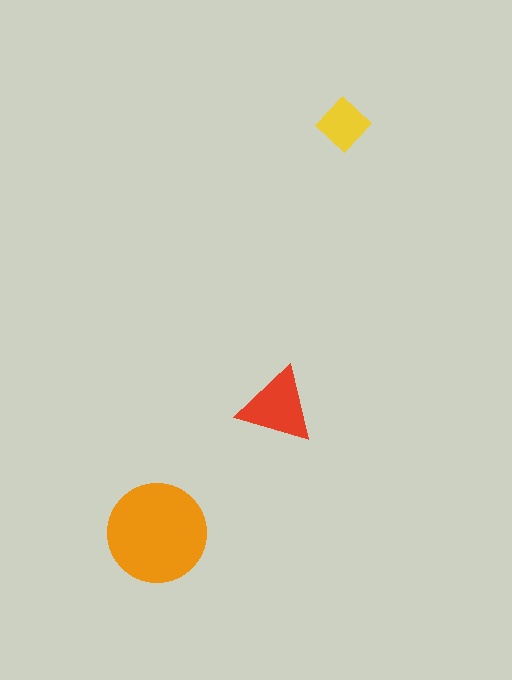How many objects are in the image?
There are 3 objects in the image.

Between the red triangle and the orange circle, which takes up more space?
The orange circle.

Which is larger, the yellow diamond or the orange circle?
The orange circle.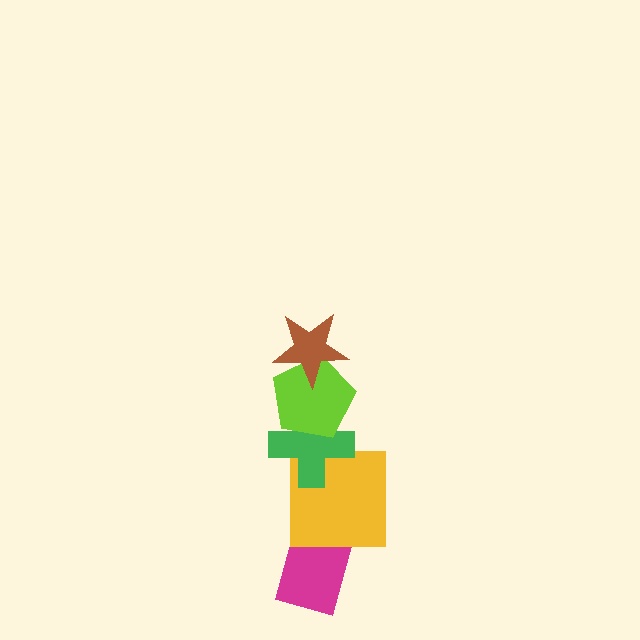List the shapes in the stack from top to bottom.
From top to bottom: the brown star, the lime pentagon, the green cross, the yellow square, the magenta rectangle.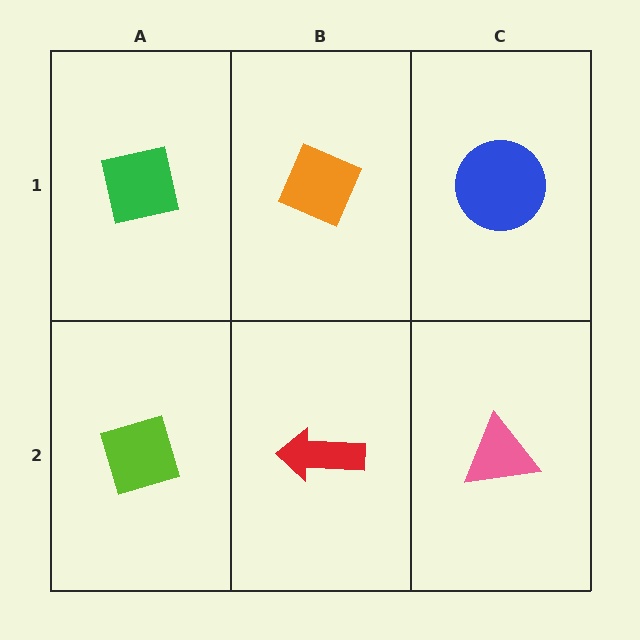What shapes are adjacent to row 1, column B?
A red arrow (row 2, column B), a green square (row 1, column A), a blue circle (row 1, column C).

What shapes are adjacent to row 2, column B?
An orange diamond (row 1, column B), a lime diamond (row 2, column A), a pink triangle (row 2, column C).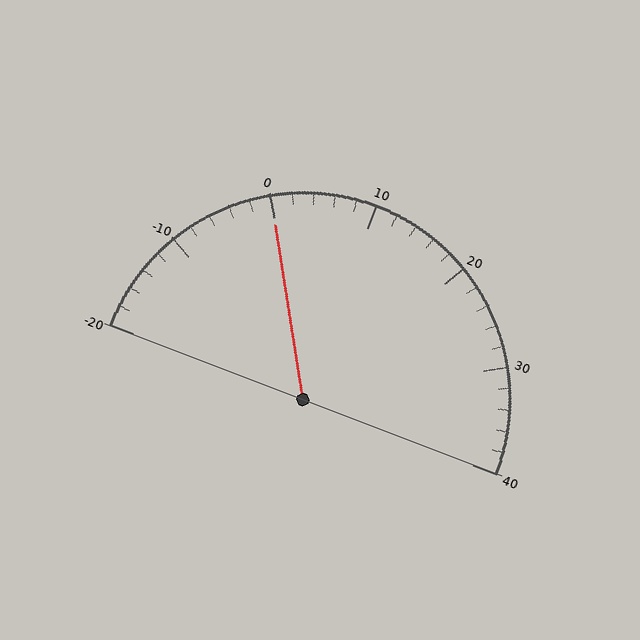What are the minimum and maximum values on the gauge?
The gauge ranges from -20 to 40.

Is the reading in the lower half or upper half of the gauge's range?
The reading is in the lower half of the range (-20 to 40).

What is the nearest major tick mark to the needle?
The nearest major tick mark is 0.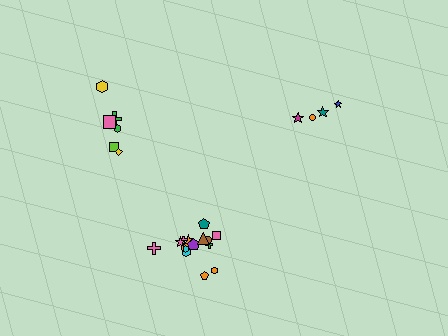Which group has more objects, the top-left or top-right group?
The top-left group.